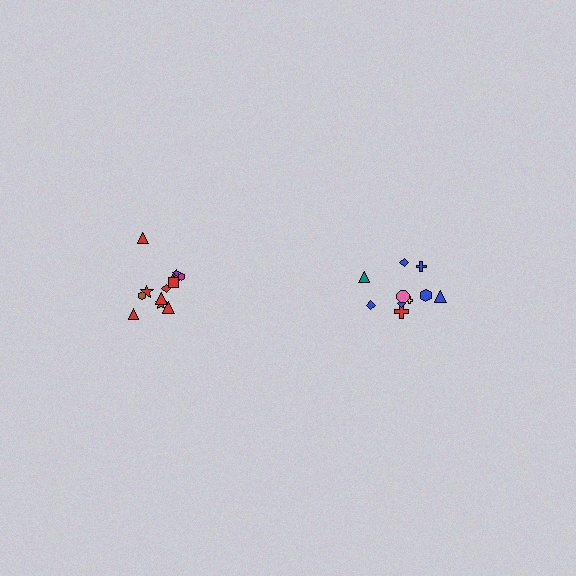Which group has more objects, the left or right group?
The left group.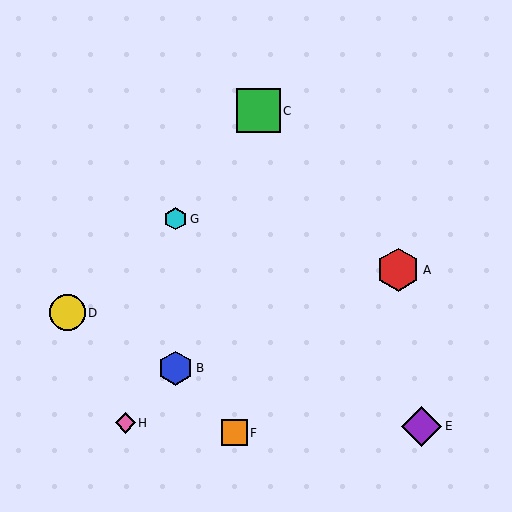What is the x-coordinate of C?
Object C is at x≈258.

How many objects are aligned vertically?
2 objects (B, G) are aligned vertically.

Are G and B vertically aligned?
Yes, both are at x≈176.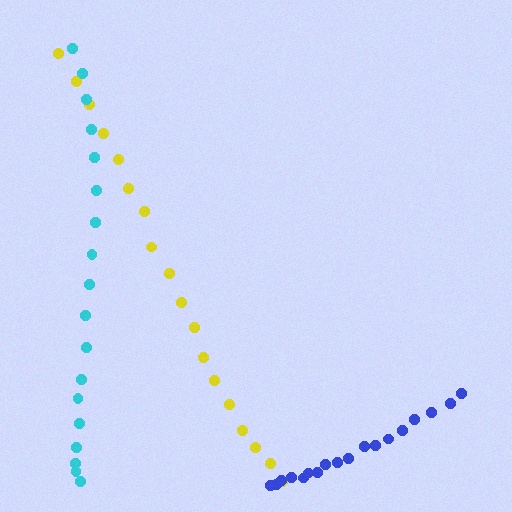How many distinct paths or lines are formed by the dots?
There are 3 distinct paths.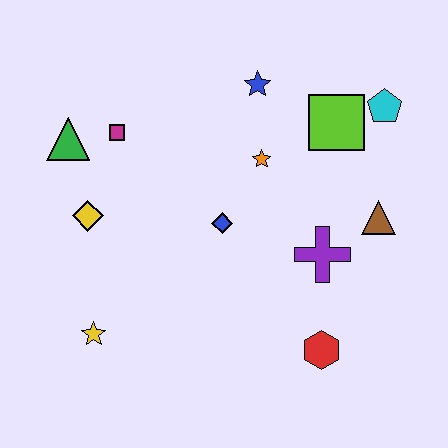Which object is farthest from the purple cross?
The green triangle is farthest from the purple cross.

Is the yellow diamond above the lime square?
No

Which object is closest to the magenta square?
The green triangle is closest to the magenta square.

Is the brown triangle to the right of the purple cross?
Yes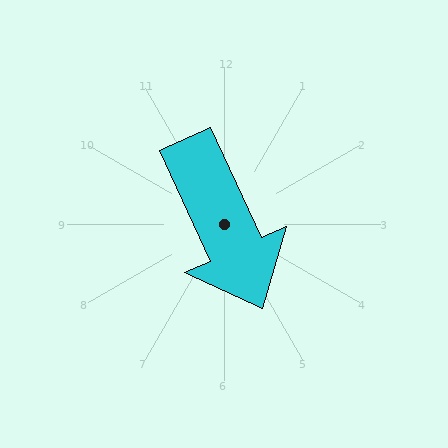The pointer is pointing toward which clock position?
Roughly 5 o'clock.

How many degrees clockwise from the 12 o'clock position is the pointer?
Approximately 156 degrees.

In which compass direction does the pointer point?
Southeast.